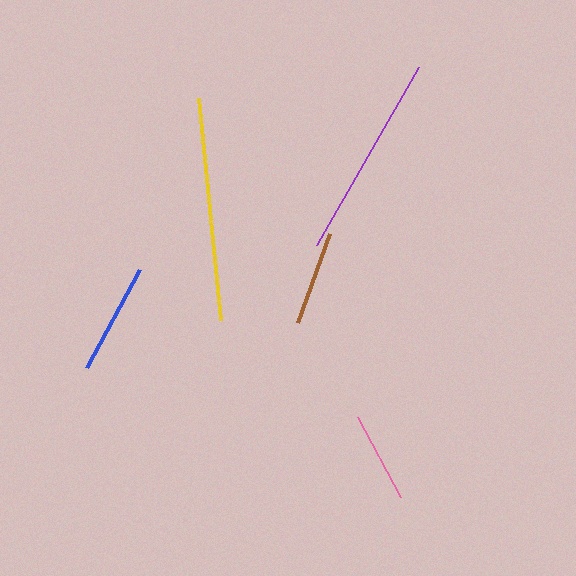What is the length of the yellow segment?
The yellow segment is approximately 223 pixels long.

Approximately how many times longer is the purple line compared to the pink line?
The purple line is approximately 2.3 times the length of the pink line.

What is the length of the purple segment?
The purple segment is approximately 205 pixels long.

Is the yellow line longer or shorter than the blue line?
The yellow line is longer than the blue line.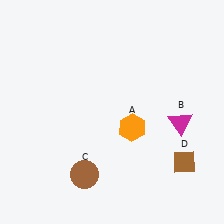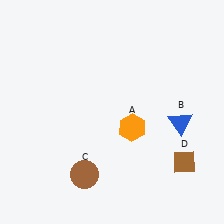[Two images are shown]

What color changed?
The triangle (B) changed from magenta in Image 1 to blue in Image 2.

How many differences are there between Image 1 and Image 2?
There is 1 difference between the two images.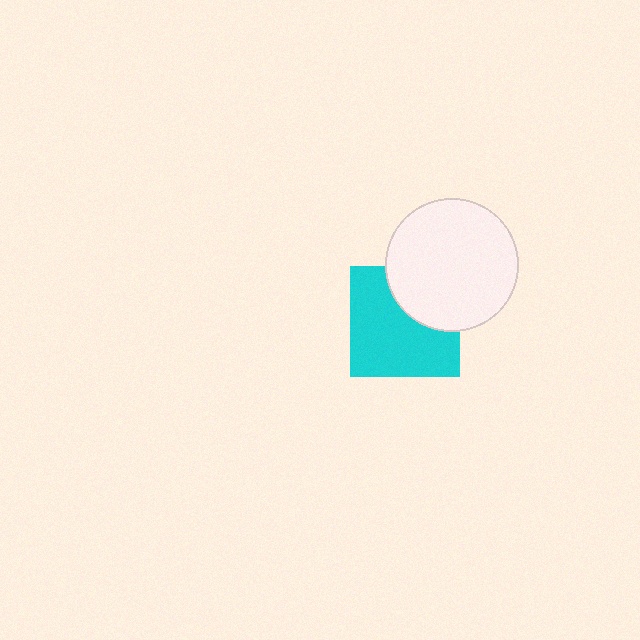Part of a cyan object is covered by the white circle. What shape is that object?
It is a square.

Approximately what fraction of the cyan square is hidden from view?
Roughly 32% of the cyan square is hidden behind the white circle.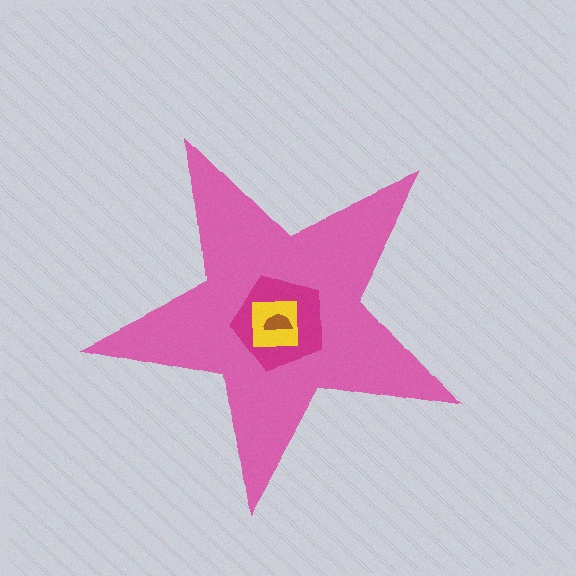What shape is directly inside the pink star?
The magenta pentagon.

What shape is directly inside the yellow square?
The brown semicircle.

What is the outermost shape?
The pink star.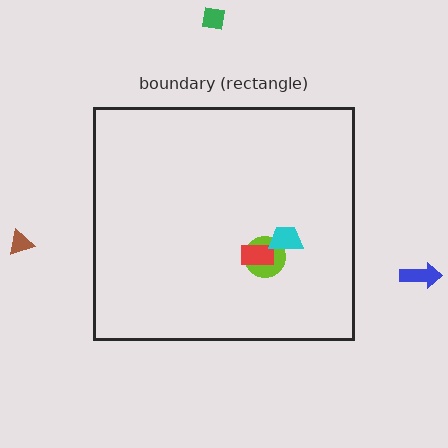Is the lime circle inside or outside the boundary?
Inside.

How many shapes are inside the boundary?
3 inside, 3 outside.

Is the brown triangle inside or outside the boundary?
Outside.